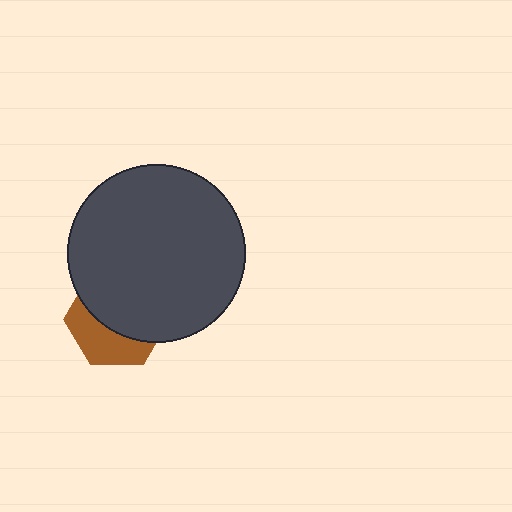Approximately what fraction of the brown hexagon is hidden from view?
Roughly 60% of the brown hexagon is hidden behind the dark gray circle.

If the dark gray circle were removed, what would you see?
You would see the complete brown hexagon.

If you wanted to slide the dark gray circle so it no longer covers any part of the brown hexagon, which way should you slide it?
Slide it up — that is the most direct way to separate the two shapes.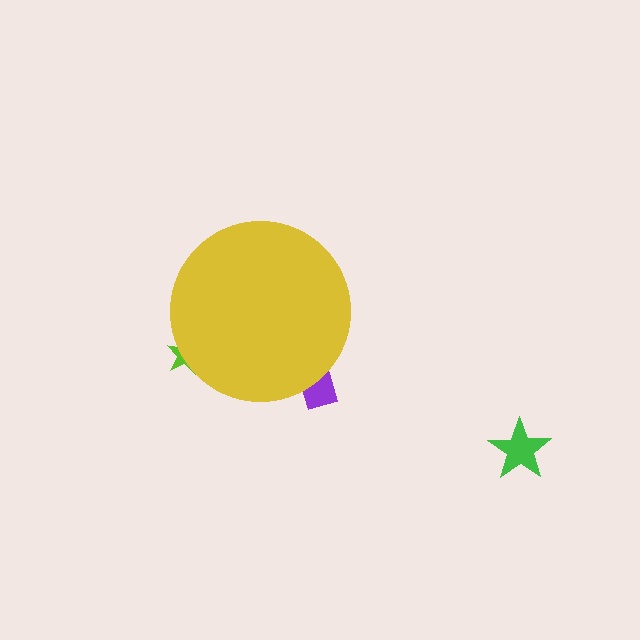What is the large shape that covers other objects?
A yellow circle.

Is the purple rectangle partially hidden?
Yes, the purple rectangle is partially hidden behind the yellow circle.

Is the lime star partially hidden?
Yes, the lime star is partially hidden behind the yellow circle.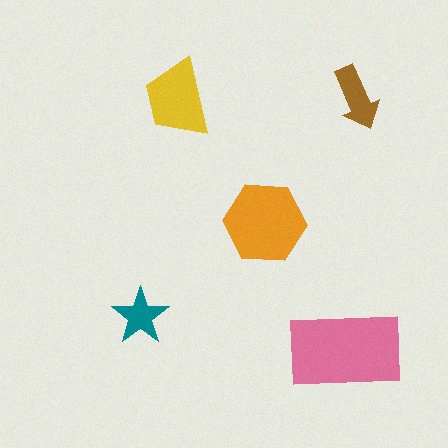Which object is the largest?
The pink rectangle.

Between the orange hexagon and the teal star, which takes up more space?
The orange hexagon.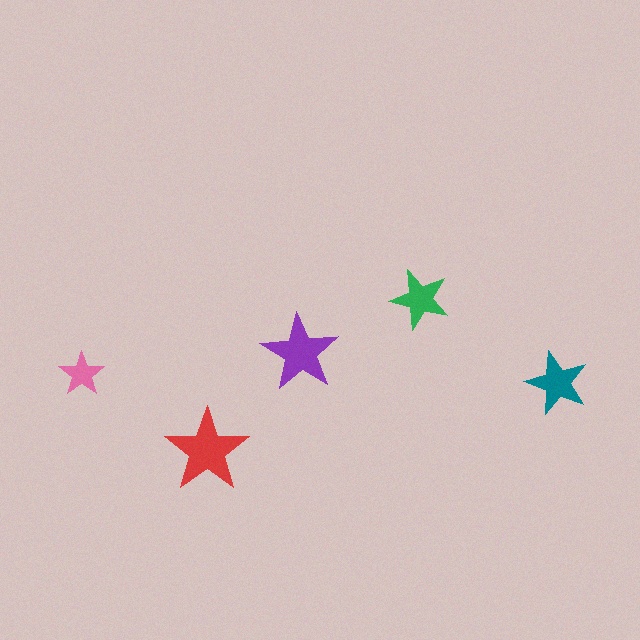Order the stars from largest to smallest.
the red one, the purple one, the teal one, the green one, the pink one.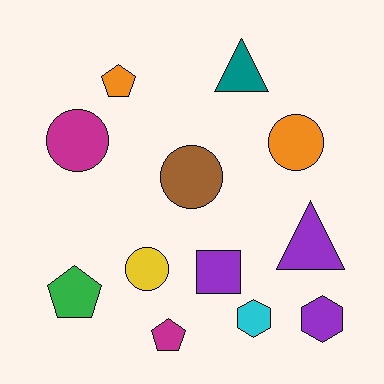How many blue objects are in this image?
There are no blue objects.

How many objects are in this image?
There are 12 objects.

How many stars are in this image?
There are no stars.